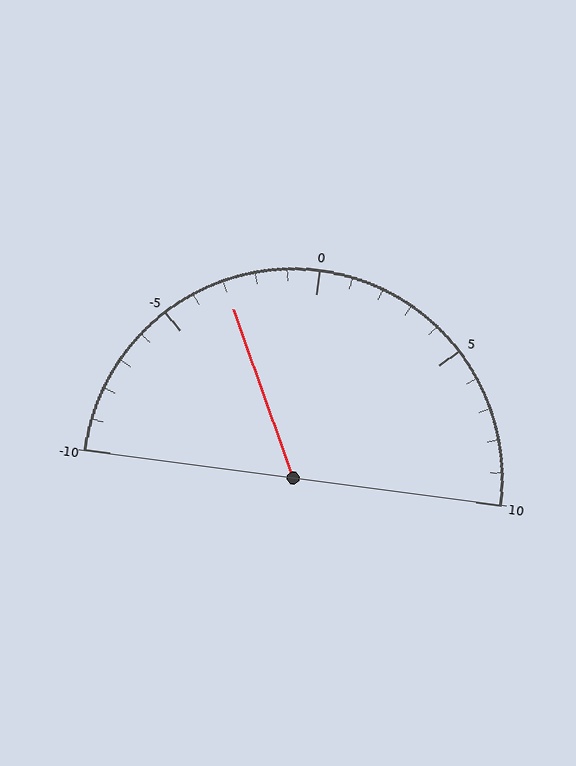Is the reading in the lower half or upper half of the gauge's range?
The reading is in the lower half of the range (-10 to 10).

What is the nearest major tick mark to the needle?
The nearest major tick mark is -5.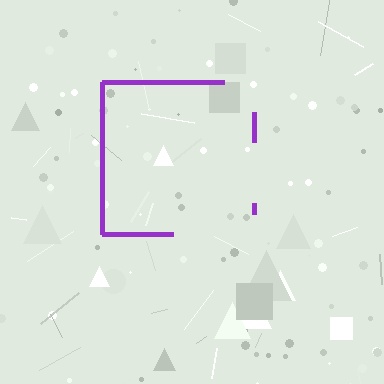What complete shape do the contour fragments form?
The contour fragments form a square.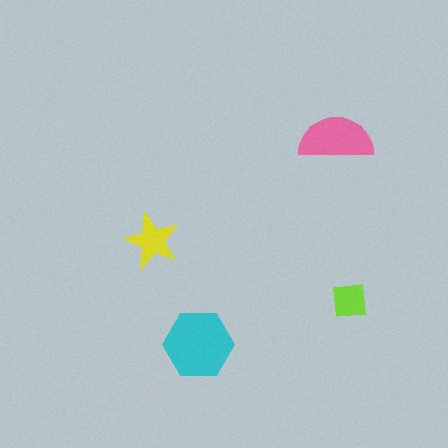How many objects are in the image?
There are 4 objects in the image.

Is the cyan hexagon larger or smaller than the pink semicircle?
Larger.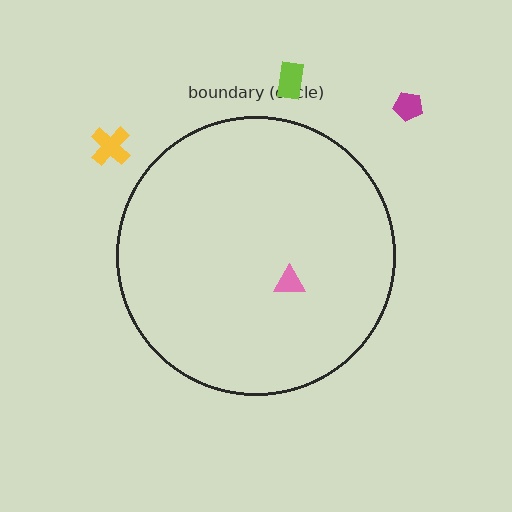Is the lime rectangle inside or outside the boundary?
Outside.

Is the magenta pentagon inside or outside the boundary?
Outside.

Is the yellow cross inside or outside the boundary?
Outside.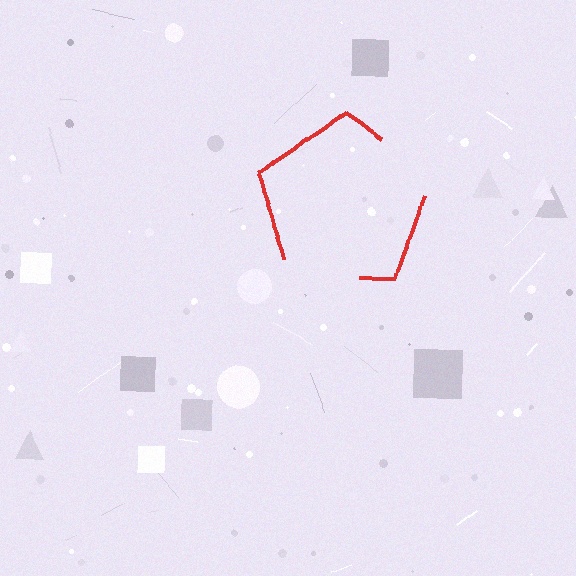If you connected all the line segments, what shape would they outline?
They would outline a pentagon.